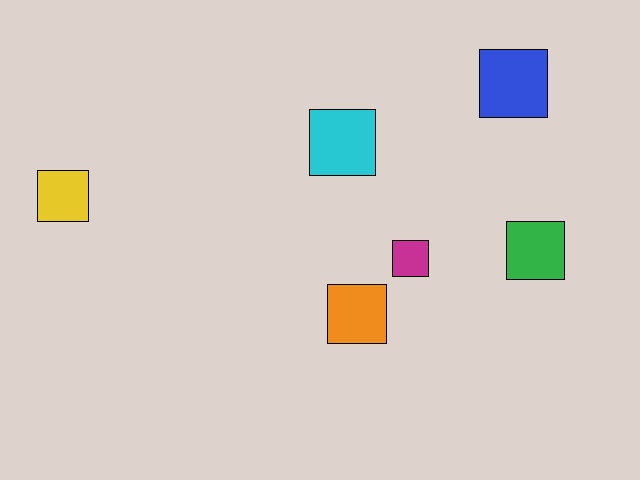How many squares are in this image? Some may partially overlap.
There are 6 squares.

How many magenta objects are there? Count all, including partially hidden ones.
There is 1 magenta object.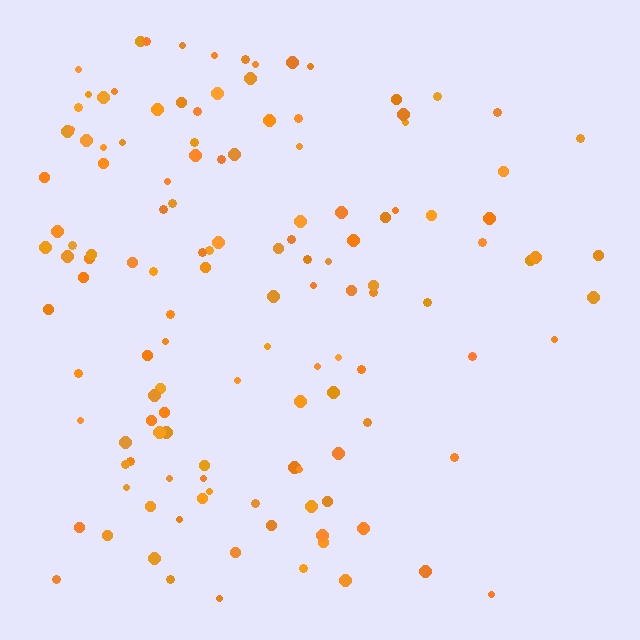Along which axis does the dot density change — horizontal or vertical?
Horizontal.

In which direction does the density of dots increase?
From right to left, with the left side densest.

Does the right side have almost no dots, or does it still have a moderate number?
Still a moderate number, just noticeably fewer than the left.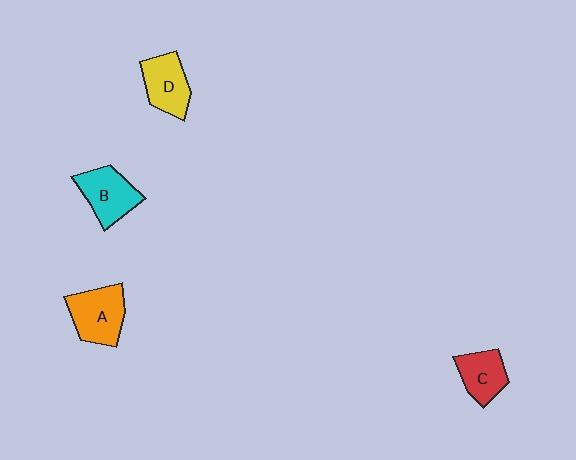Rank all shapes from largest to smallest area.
From largest to smallest: A (orange), B (cyan), D (yellow), C (red).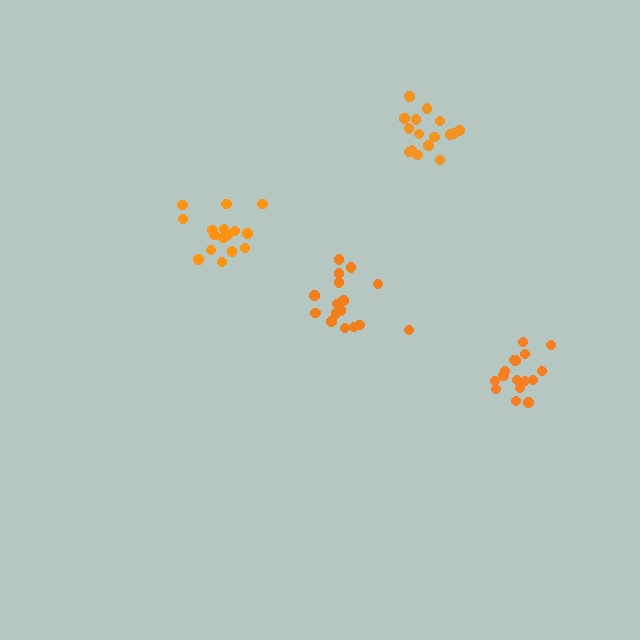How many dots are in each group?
Group 1: 16 dots, Group 2: 16 dots, Group 3: 16 dots, Group 4: 17 dots (65 total).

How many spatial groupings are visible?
There are 4 spatial groupings.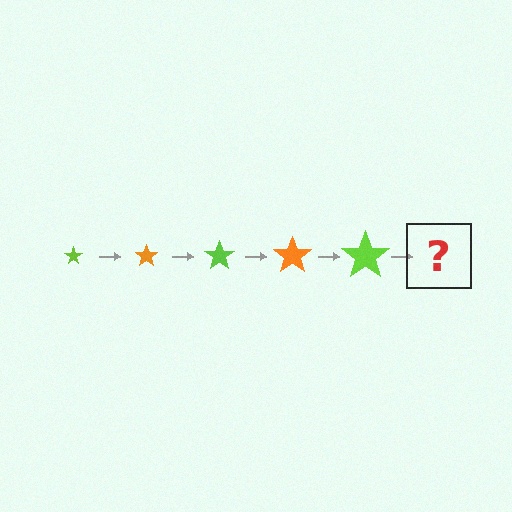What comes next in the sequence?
The next element should be an orange star, larger than the previous one.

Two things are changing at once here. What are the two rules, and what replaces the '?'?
The two rules are that the star grows larger each step and the color cycles through lime and orange. The '?' should be an orange star, larger than the previous one.